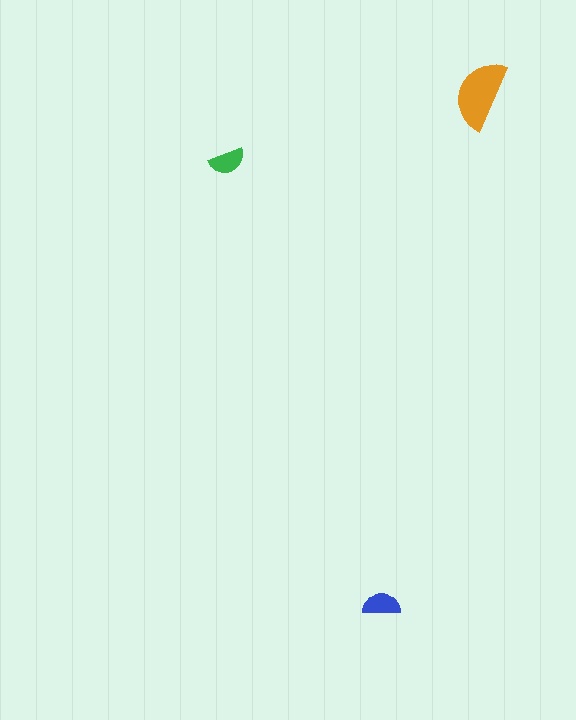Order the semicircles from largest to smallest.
the orange one, the blue one, the green one.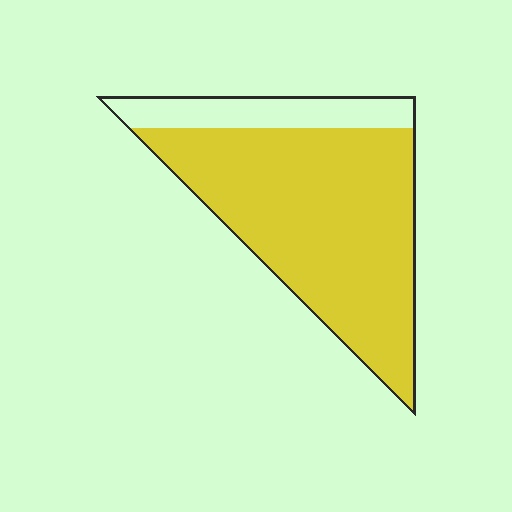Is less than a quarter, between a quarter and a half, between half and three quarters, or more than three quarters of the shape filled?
More than three quarters.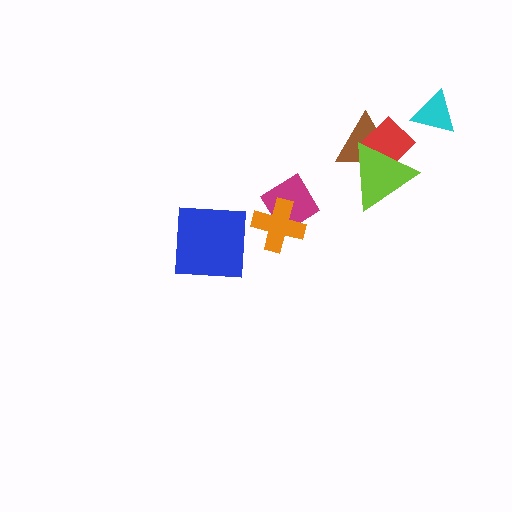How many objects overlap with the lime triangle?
2 objects overlap with the lime triangle.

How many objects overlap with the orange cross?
1 object overlaps with the orange cross.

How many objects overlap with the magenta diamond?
1 object overlaps with the magenta diamond.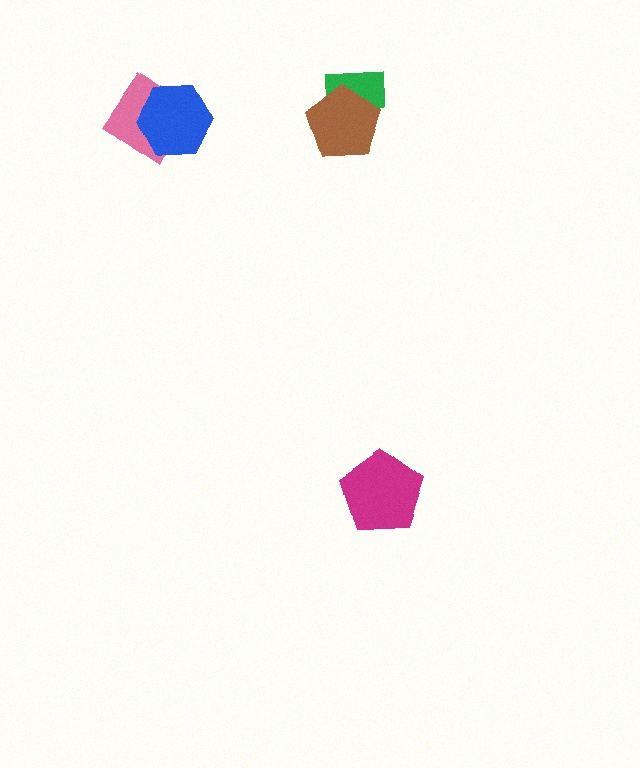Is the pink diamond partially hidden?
Yes, it is partially covered by another shape.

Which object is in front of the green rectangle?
The brown pentagon is in front of the green rectangle.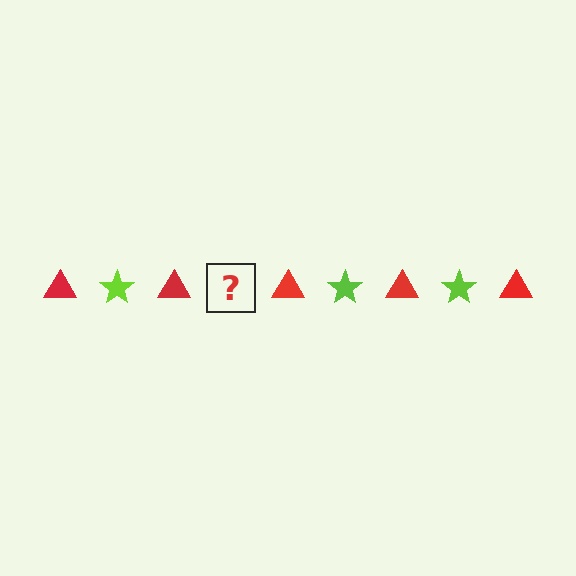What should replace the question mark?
The question mark should be replaced with a lime star.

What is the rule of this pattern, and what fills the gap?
The rule is that the pattern alternates between red triangle and lime star. The gap should be filled with a lime star.